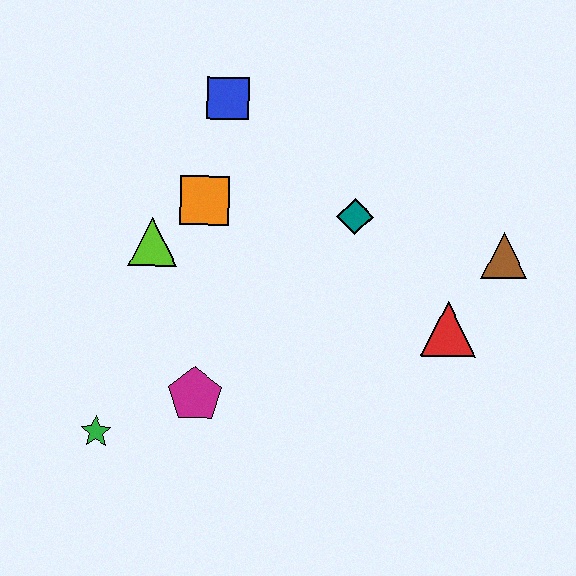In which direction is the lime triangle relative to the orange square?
The lime triangle is to the left of the orange square.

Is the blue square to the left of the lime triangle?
No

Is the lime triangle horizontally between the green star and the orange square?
Yes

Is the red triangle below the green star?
No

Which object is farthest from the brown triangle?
The green star is farthest from the brown triangle.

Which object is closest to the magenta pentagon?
The green star is closest to the magenta pentagon.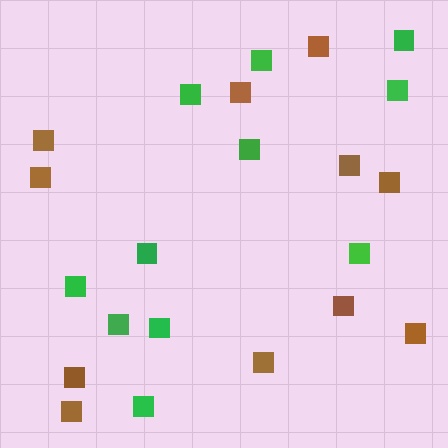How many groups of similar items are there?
There are 2 groups: one group of brown squares (11) and one group of green squares (11).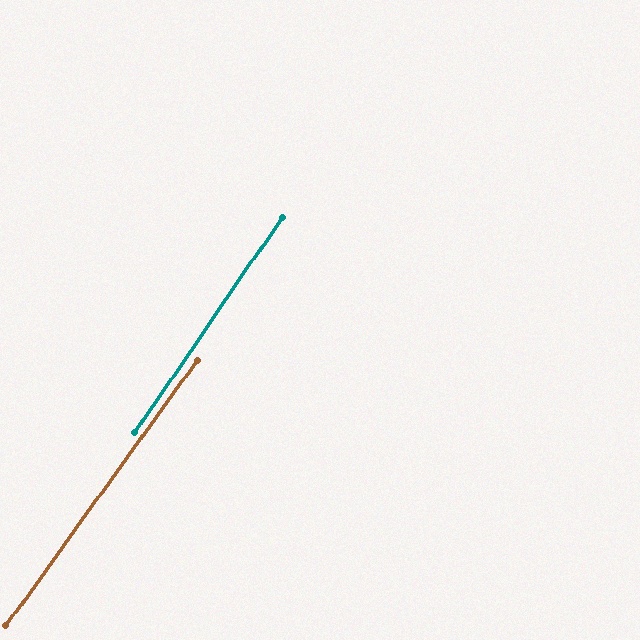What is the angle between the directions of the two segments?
Approximately 1 degree.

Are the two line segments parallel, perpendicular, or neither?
Parallel — their directions differ by only 1.4°.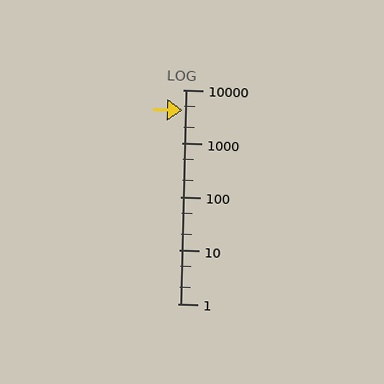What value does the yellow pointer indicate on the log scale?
The pointer indicates approximately 4100.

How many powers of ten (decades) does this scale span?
The scale spans 4 decades, from 1 to 10000.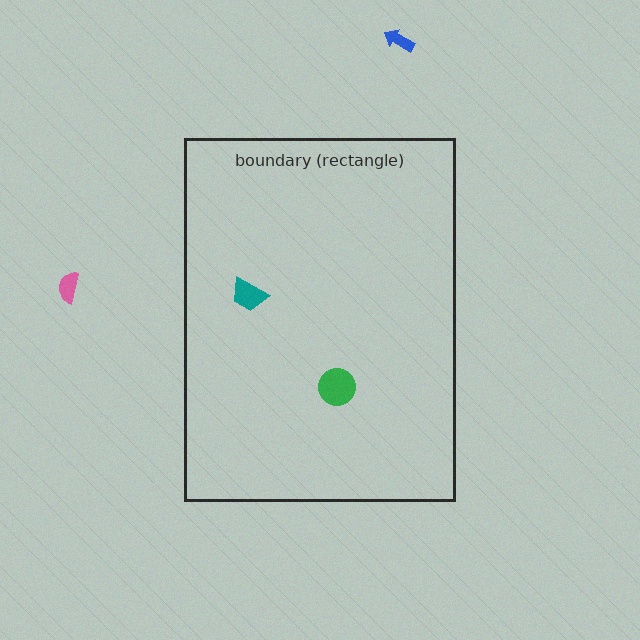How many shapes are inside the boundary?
2 inside, 2 outside.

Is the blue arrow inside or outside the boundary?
Outside.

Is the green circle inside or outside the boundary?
Inside.